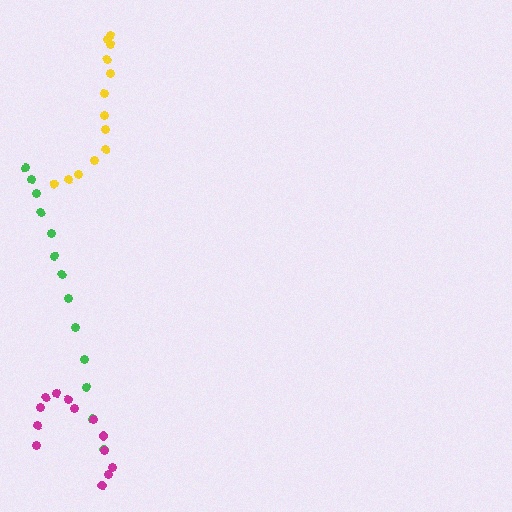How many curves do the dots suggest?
There are 3 distinct paths.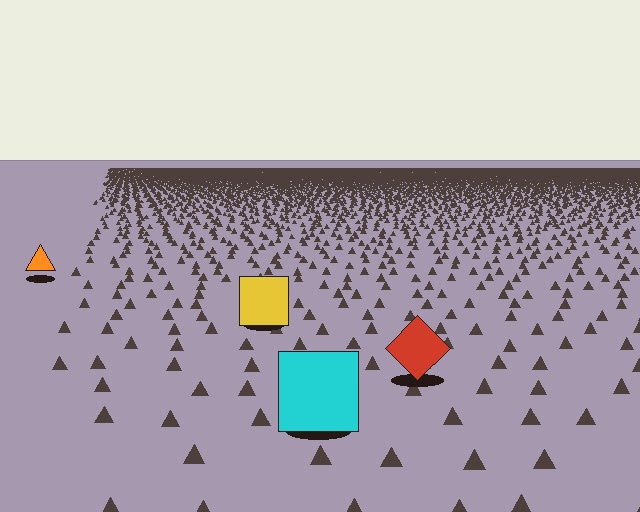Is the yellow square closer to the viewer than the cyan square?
No. The cyan square is closer — you can tell from the texture gradient: the ground texture is coarser near it.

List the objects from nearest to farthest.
From nearest to farthest: the cyan square, the red diamond, the yellow square, the orange triangle.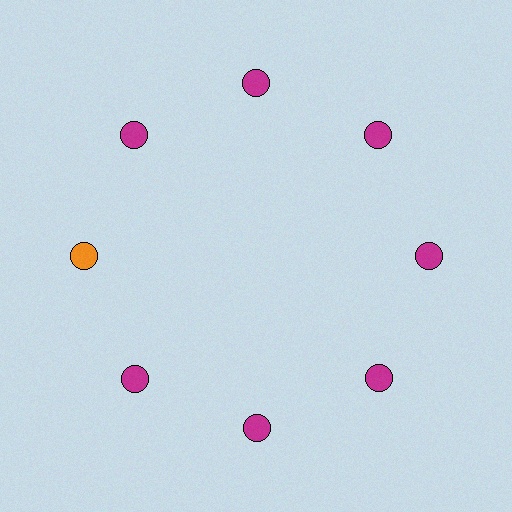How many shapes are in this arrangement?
There are 8 shapes arranged in a ring pattern.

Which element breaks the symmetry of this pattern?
The orange circle at roughly the 9 o'clock position breaks the symmetry. All other shapes are magenta circles.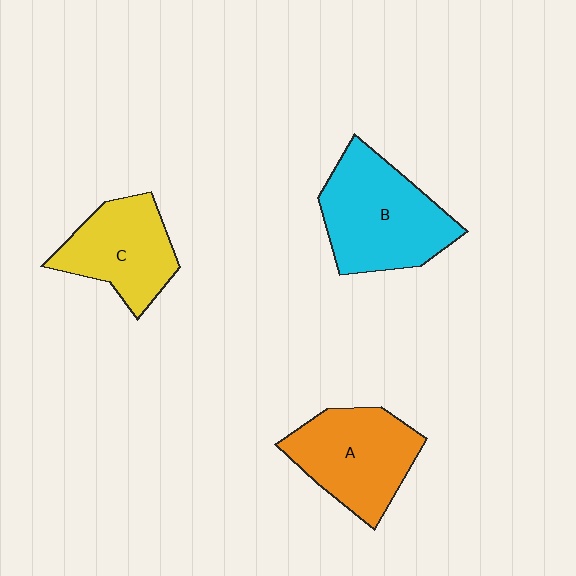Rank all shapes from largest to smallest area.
From largest to smallest: B (cyan), A (orange), C (yellow).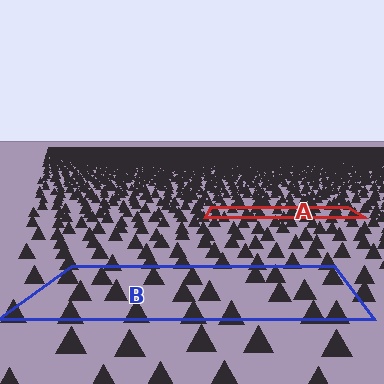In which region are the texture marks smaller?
The texture marks are smaller in region A, because it is farther away.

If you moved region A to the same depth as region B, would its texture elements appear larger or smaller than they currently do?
They would appear larger. At a closer depth, the same texture elements are projected at a bigger on-screen size.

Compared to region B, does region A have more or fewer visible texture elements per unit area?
Region A has more texture elements per unit area — they are packed more densely because it is farther away.